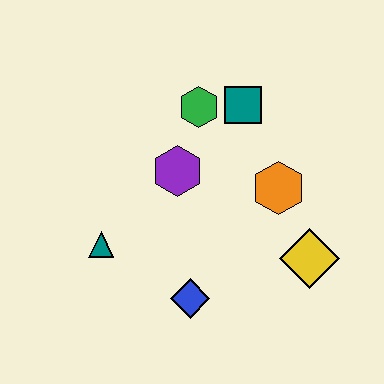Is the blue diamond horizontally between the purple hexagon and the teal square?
Yes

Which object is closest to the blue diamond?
The teal triangle is closest to the blue diamond.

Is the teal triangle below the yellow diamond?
No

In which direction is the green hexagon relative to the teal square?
The green hexagon is to the left of the teal square.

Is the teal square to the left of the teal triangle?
No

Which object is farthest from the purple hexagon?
The yellow diamond is farthest from the purple hexagon.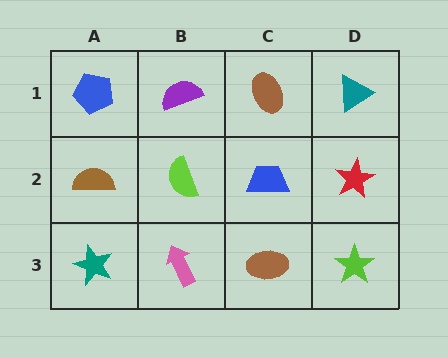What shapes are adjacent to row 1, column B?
A lime semicircle (row 2, column B), a blue pentagon (row 1, column A), a brown ellipse (row 1, column C).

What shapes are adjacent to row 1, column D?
A red star (row 2, column D), a brown ellipse (row 1, column C).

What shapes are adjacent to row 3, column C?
A blue trapezoid (row 2, column C), a pink arrow (row 3, column B), a lime star (row 3, column D).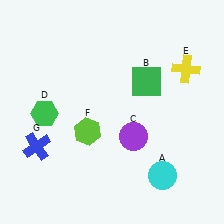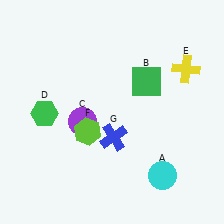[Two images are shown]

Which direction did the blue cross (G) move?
The blue cross (G) moved right.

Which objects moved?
The objects that moved are: the purple circle (C), the blue cross (G).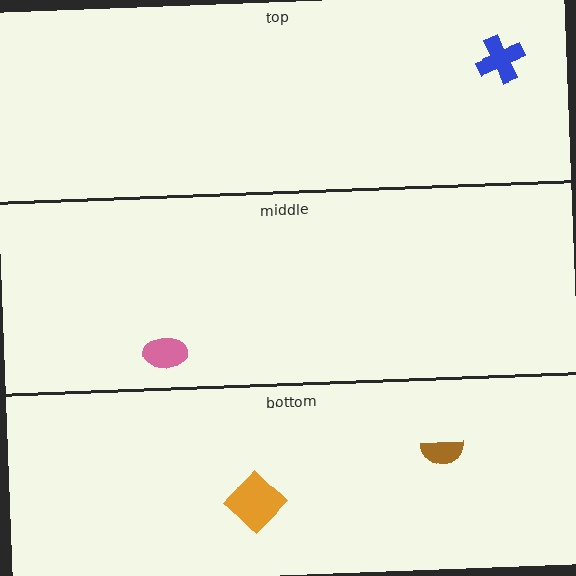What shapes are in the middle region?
The pink ellipse.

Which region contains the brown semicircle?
The bottom region.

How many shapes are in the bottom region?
2.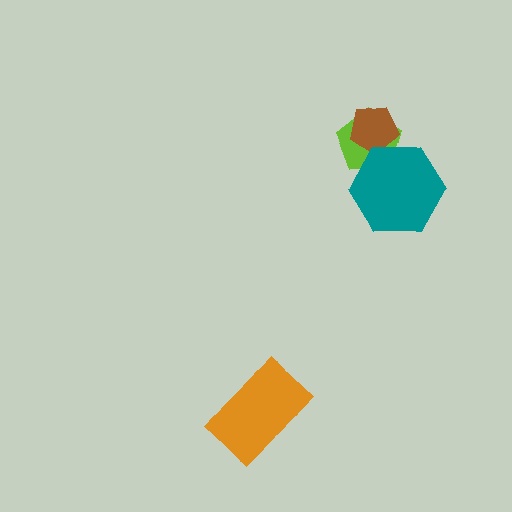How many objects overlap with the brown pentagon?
2 objects overlap with the brown pentagon.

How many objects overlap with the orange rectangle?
0 objects overlap with the orange rectangle.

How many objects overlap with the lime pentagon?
2 objects overlap with the lime pentagon.